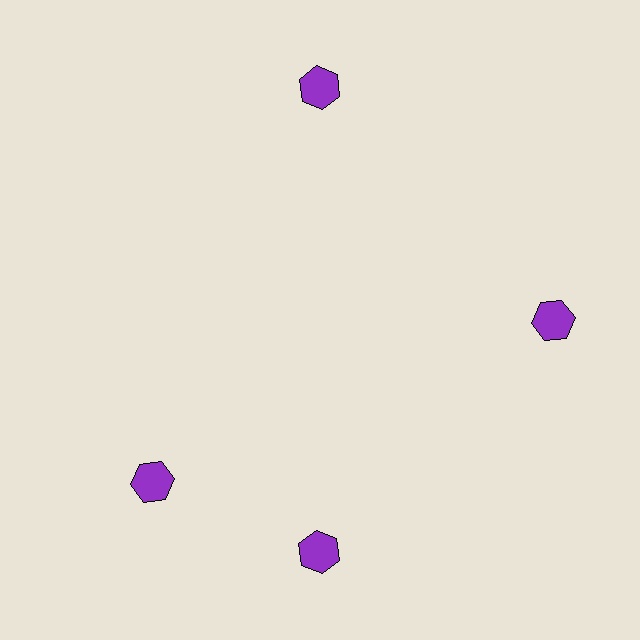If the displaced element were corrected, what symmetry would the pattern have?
It would have 4-fold rotational symmetry — the pattern would map onto itself every 90 degrees.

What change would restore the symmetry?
The symmetry would be restored by rotating it back into even spacing with its neighbors so that all 4 hexagons sit at equal angles and equal distance from the center.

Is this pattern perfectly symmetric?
No. The 4 purple hexagons are arranged in a ring, but one element near the 9 o'clock position is rotated out of alignment along the ring, breaking the 4-fold rotational symmetry.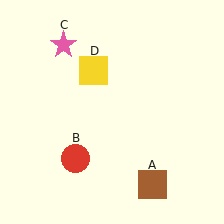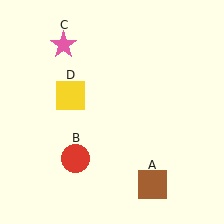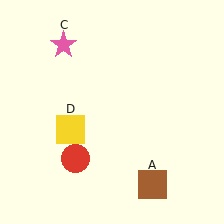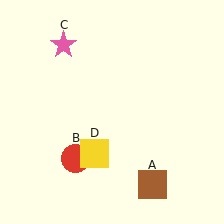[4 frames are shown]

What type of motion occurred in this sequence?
The yellow square (object D) rotated counterclockwise around the center of the scene.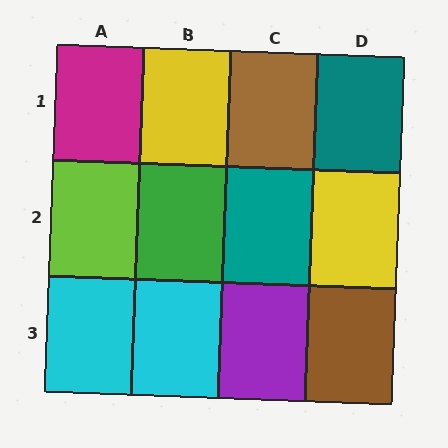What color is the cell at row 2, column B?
Green.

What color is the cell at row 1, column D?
Teal.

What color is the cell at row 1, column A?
Magenta.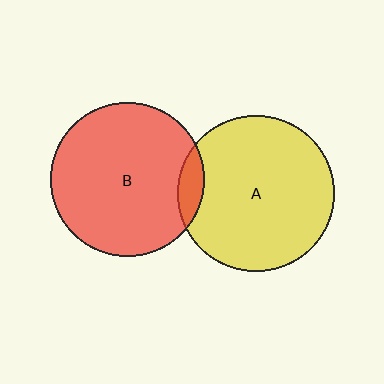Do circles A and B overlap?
Yes.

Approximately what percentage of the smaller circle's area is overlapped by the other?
Approximately 10%.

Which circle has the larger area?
Circle A (yellow).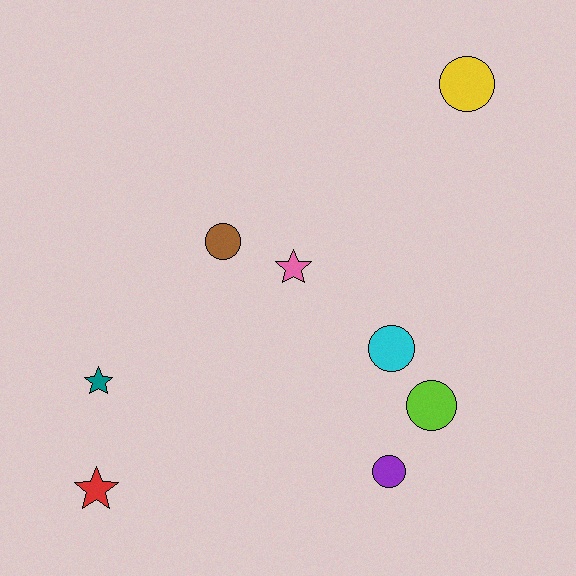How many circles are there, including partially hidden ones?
There are 5 circles.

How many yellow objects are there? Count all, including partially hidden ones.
There is 1 yellow object.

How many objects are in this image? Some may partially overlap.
There are 8 objects.